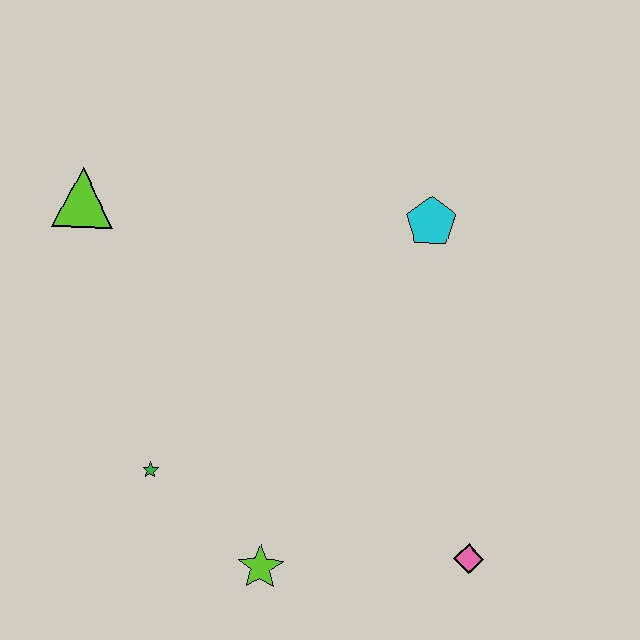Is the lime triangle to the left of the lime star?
Yes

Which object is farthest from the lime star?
The lime triangle is farthest from the lime star.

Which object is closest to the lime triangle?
The green star is closest to the lime triangle.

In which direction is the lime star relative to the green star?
The lime star is to the right of the green star.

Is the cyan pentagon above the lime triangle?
No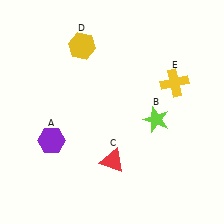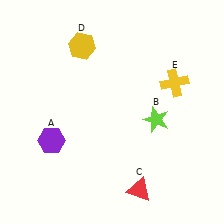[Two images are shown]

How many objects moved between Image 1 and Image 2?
1 object moved between the two images.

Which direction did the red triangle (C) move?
The red triangle (C) moved down.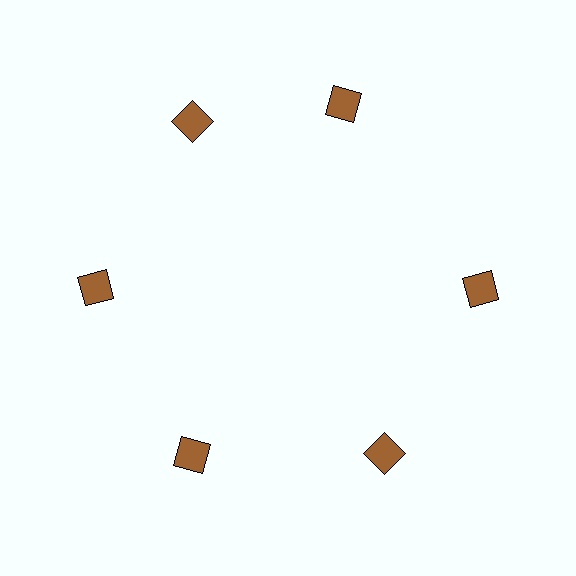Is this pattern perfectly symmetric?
No. The 6 brown squares are arranged in a ring, but one element near the 1 o'clock position is rotated out of alignment along the ring, breaking the 6-fold rotational symmetry.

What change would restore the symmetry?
The symmetry would be restored by rotating it back into even spacing with its neighbors so that all 6 squares sit at equal angles and equal distance from the center.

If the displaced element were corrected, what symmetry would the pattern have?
It would have 6-fold rotational symmetry — the pattern would map onto itself every 60 degrees.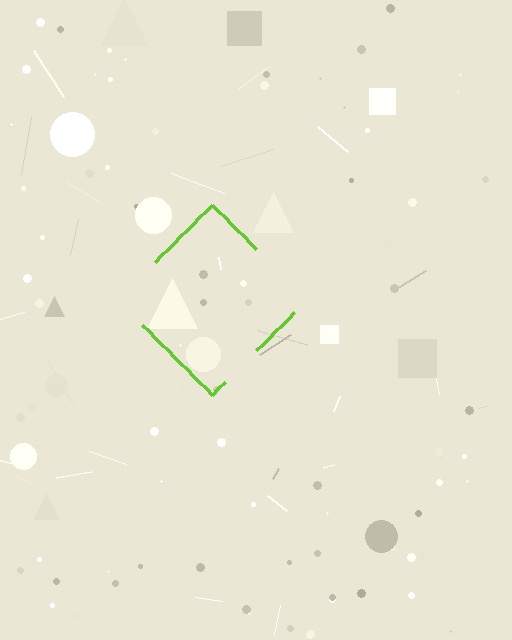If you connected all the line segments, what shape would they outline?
They would outline a diamond.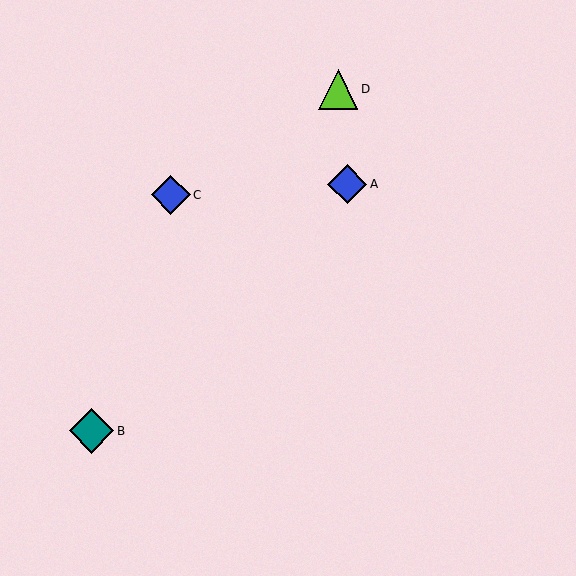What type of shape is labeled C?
Shape C is a blue diamond.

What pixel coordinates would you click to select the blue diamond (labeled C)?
Click at (171, 195) to select the blue diamond C.